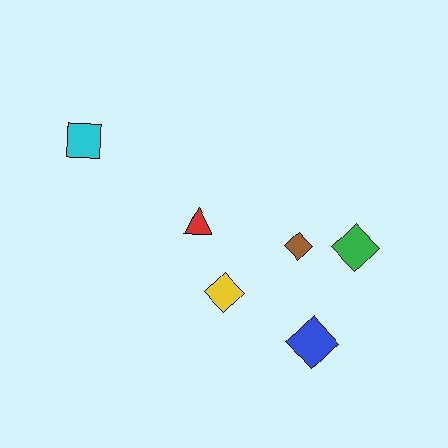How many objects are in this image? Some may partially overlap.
There are 6 objects.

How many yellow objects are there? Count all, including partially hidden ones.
There is 1 yellow object.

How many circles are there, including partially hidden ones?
There are no circles.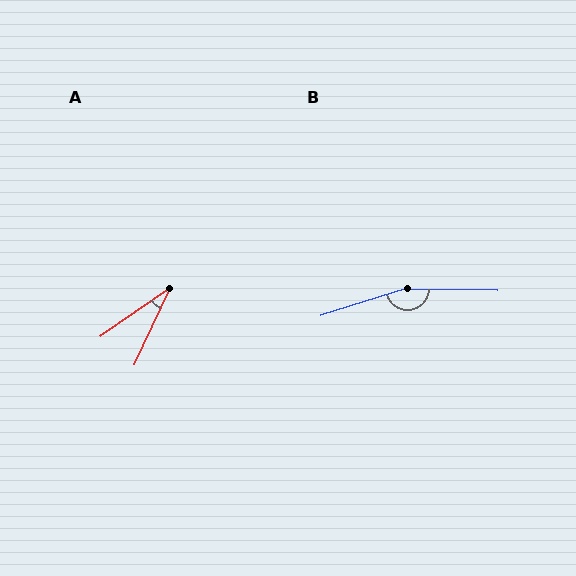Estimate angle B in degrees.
Approximately 161 degrees.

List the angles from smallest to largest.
A (30°), B (161°).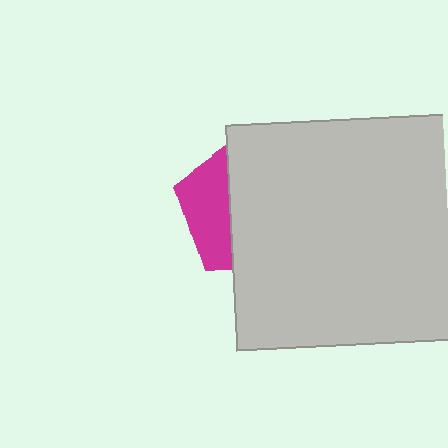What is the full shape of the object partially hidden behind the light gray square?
The partially hidden object is a magenta pentagon.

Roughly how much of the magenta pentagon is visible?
A small part of it is visible (roughly 32%).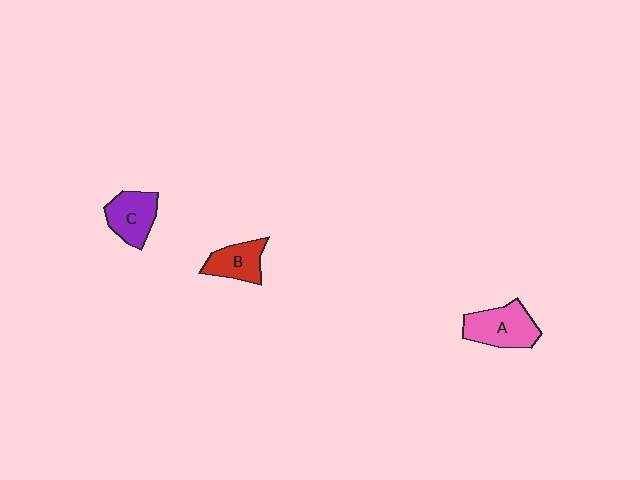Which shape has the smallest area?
Shape B (red).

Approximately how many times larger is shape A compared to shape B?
Approximately 1.4 times.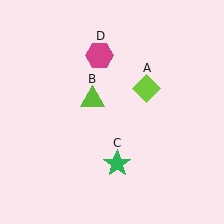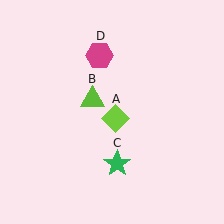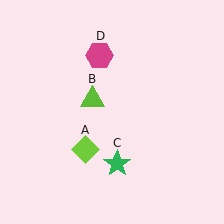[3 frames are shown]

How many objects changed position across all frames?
1 object changed position: lime diamond (object A).